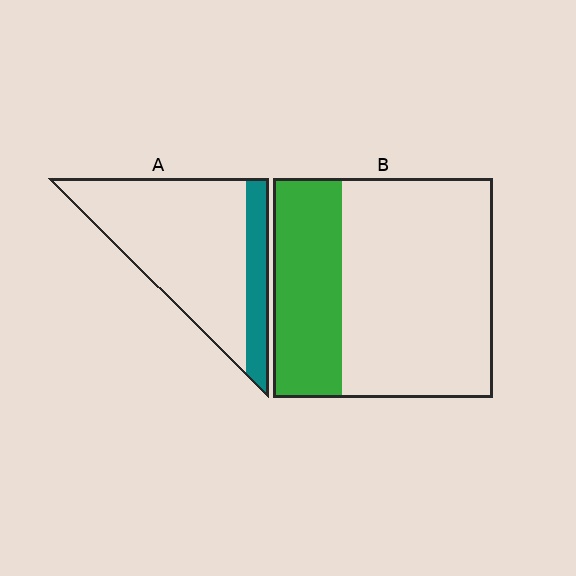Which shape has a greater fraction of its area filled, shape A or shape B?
Shape B.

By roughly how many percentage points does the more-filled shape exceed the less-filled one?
By roughly 10 percentage points (B over A).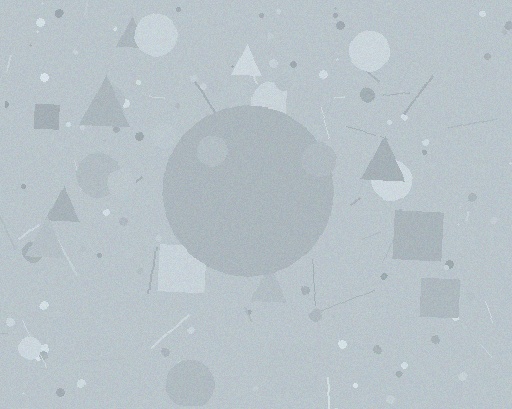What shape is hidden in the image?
A circle is hidden in the image.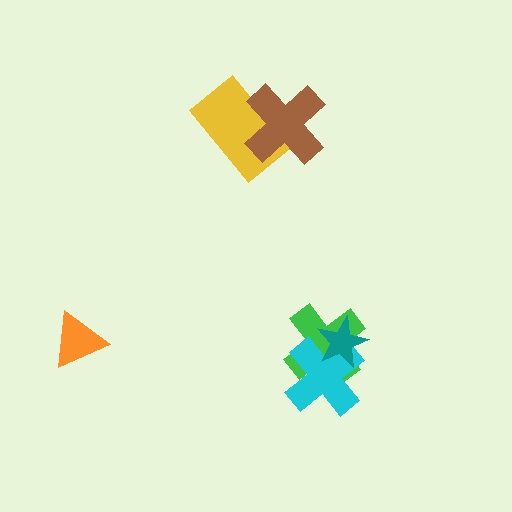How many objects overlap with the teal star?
2 objects overlap with the teal star.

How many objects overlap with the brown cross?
1 object overlaps with the brown cross.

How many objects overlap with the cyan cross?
2 objects overlap with the cyan cross.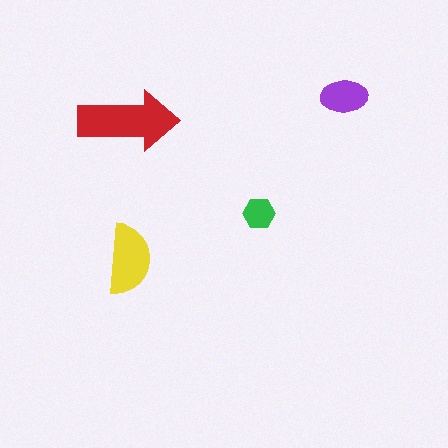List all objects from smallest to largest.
The green hexagon, the purple ellipse, the yellow semicircle, the red arrow.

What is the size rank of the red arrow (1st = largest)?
1st.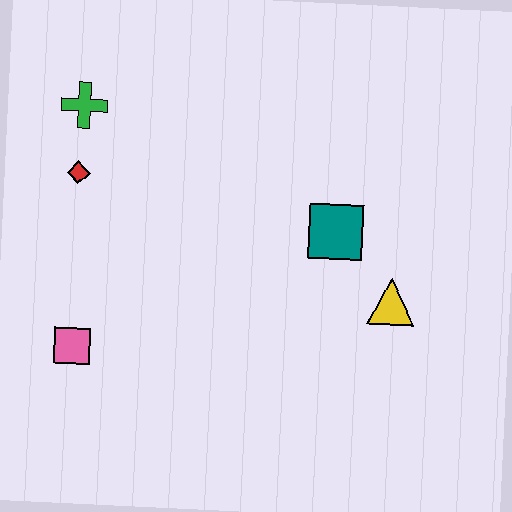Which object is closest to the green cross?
The red diamond is closest to the green cross.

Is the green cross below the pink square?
No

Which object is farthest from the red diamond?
The yellow triangle is farthest from the red diamond.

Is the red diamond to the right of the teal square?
No